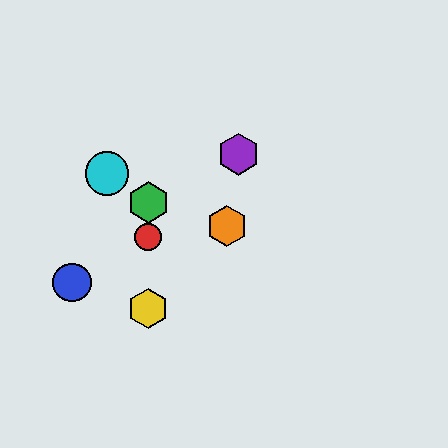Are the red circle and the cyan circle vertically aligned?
No, the red circle is at x≈148 and the cyan circle is at x≈107.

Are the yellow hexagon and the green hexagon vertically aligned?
Yes, both are at x≈148.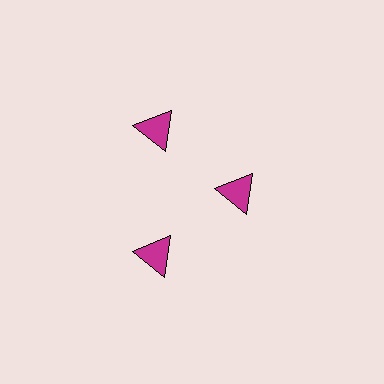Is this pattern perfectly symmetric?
No. The 3 magenta triangles are arranged in a ring, but one element near the 3 o'clock position is pulled inward toward the center, breaking the 3-fold rotational symmetry.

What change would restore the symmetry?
The symmetry would be restored by moving it outward, back onto the ring so that all 3 triangles sit at equal angles and equal distance from the center.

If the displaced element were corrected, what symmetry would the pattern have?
It would have 3-fold rotational symmetry — the pattern would map onto itself every 120 degrees.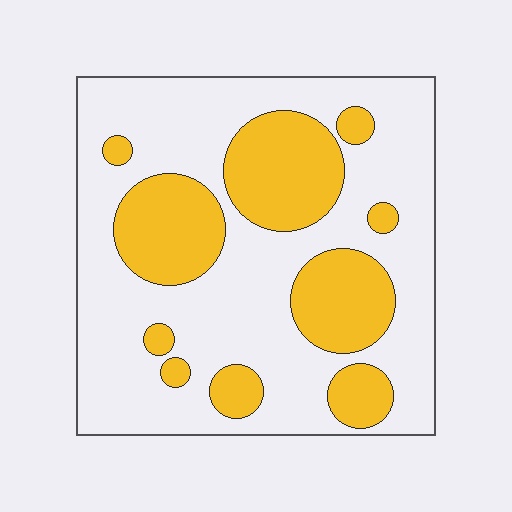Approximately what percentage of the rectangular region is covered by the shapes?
Approximately 30%.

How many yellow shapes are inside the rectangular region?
10.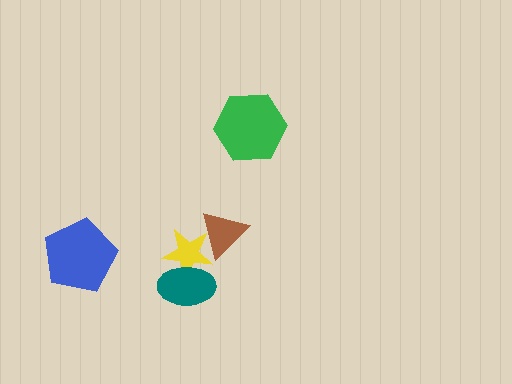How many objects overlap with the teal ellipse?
1 object overlaps with the teal ellipse.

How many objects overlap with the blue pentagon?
0 objects overlap with the blue pentagon.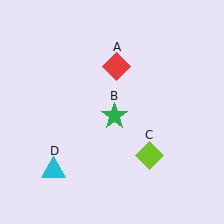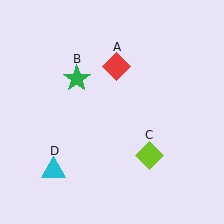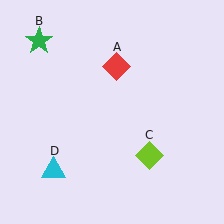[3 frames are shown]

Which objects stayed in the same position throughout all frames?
Red diamond (object A) and lime diamond (object C) and cyan triangle (object D) remained stationary.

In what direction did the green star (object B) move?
The green star (object B) moved up and to the left.